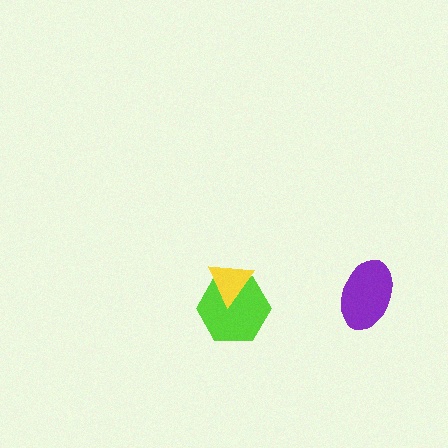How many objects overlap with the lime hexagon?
1 object overlaps with the lime hexagon.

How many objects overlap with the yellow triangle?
1 object overlaps with the yellow triangle.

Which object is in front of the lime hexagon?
The yellow triangle is in front of the lime hexagon.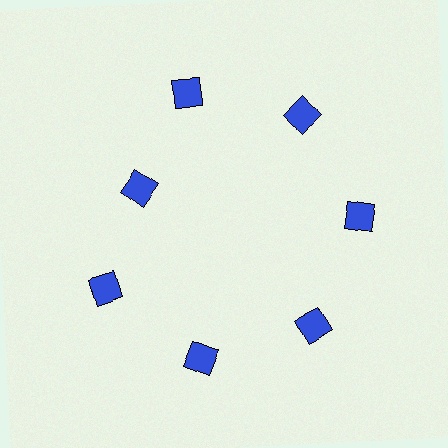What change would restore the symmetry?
The symmetry would be restored by moving it outward, back onto the ring so that all 7 diamonds sit at equal angles and equal distance from the center.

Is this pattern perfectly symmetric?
No. The 7 blue diamonds are arranged in a ring, but one element near the 10 o'clock position is pulled inward toward the center, breaking the 7-fold rotational symmetry.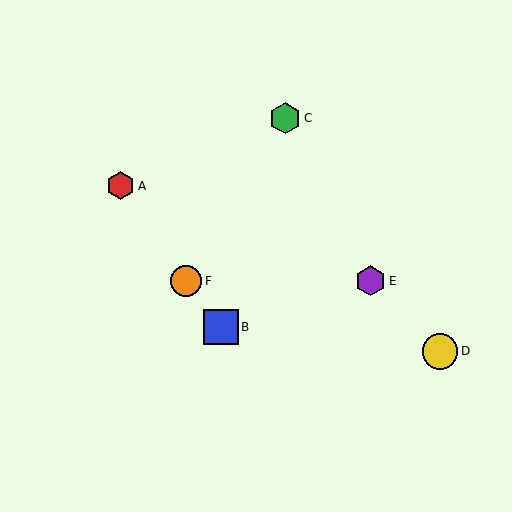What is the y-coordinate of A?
Object A is at y≈186.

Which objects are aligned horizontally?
Objects E, F are aligned horizontally.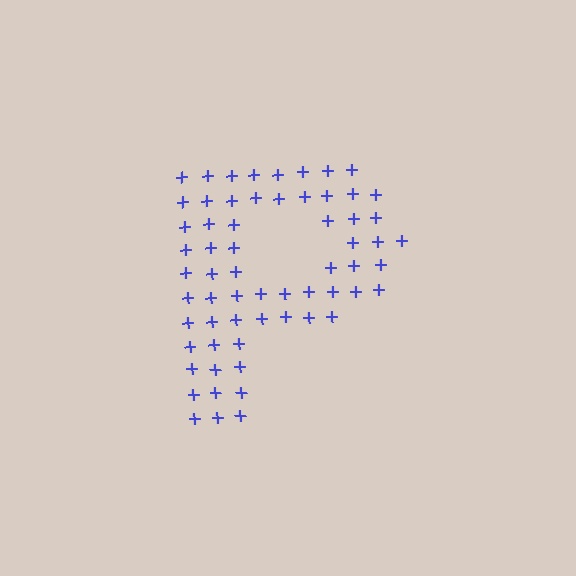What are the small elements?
The small elements are plus signs.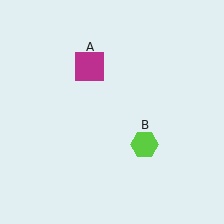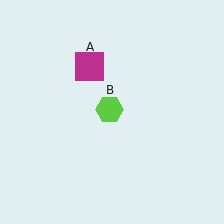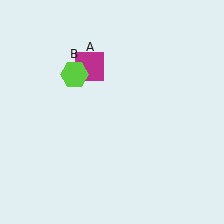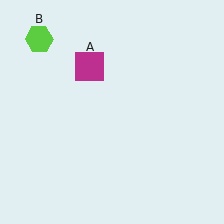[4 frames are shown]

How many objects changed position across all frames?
1 object changed position: lime hexagon (object B).